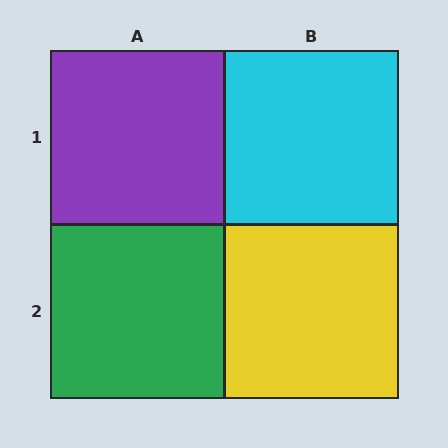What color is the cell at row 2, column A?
Green.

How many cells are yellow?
1 cell is yellow.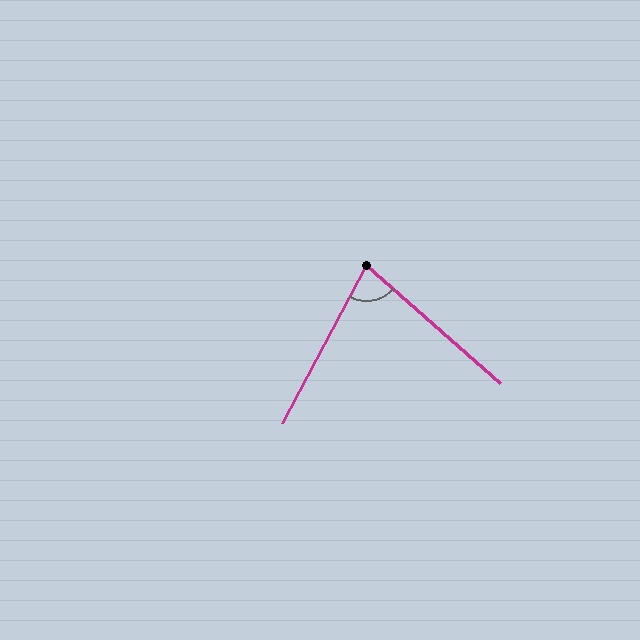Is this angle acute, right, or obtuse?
It is acute.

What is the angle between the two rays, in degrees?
Approximately 76 degrees.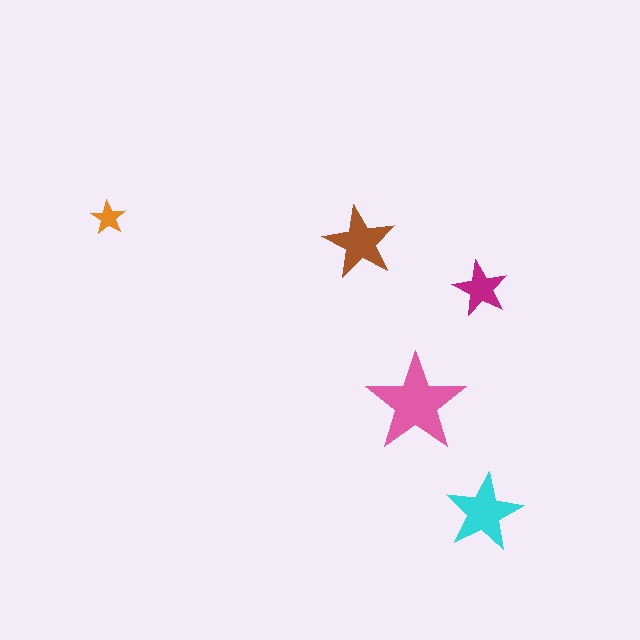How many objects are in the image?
There are 5 objects in the image.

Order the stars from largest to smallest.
the pink one, the cyan one, the brown one, the magenta one, the orange one.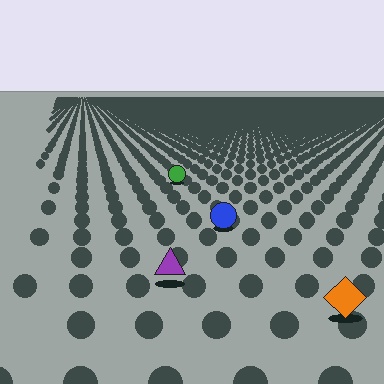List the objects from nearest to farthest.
From nearest to farthest: the orange diamond, the purple triangle, the blue circle, the green circle.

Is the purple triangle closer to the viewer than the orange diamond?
No. The orange diamond is closer — you can tell from the texture gradient: the ground texture is coarser near it.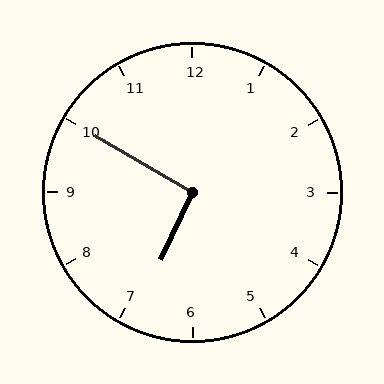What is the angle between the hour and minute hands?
Approximately 95 degrees.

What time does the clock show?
6:50.